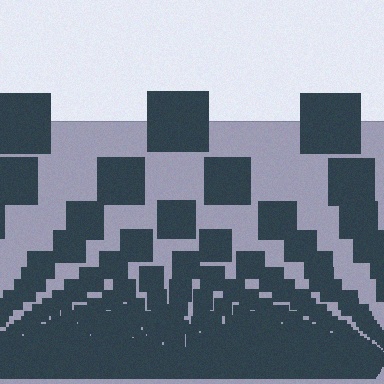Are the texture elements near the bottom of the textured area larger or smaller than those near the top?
Smaller. The gradient is inverted — elements near the bottom are smaller and denser.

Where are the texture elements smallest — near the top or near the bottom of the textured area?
Near the bottom.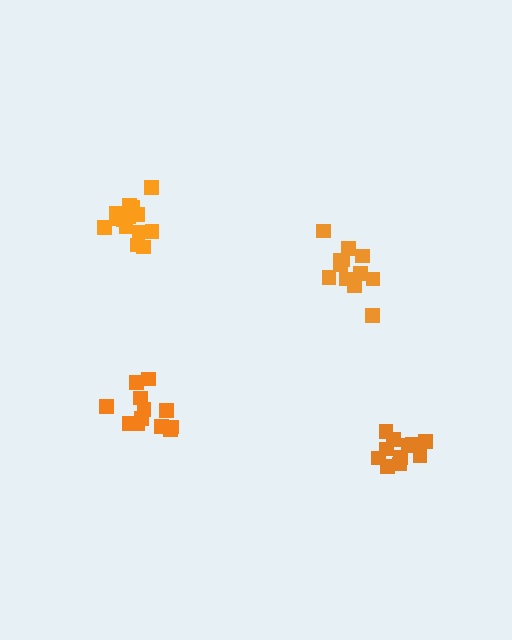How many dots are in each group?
Group 1: 14 dots, Group 2: 12 dots, Group 3: 11 dots, Group 4: 13 dots (50 total).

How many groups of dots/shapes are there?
There are 4 groups.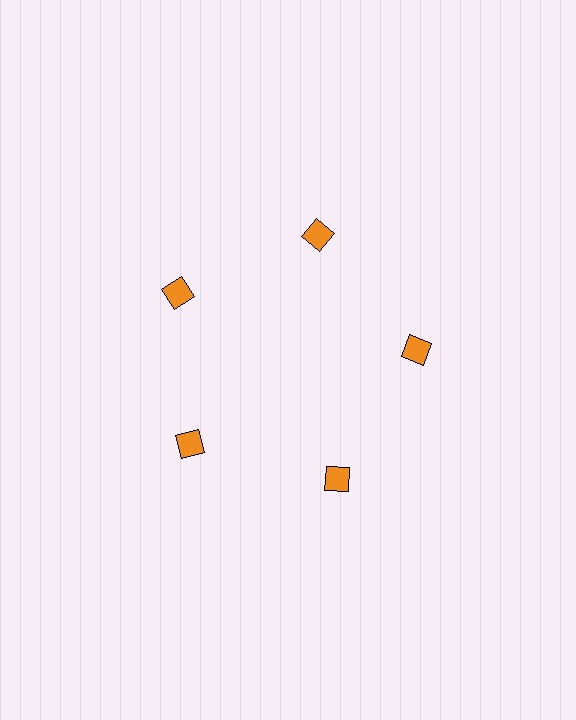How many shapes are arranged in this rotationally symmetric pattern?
There are 5 shapes, arranged in 5 groups of 1.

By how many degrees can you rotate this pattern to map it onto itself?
The pattern maps onto itself every 72 degrees of rotation.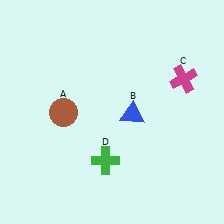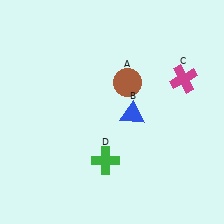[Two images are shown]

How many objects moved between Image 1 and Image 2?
1 object moved between the two images.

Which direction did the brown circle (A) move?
The brown circle (A) moved right.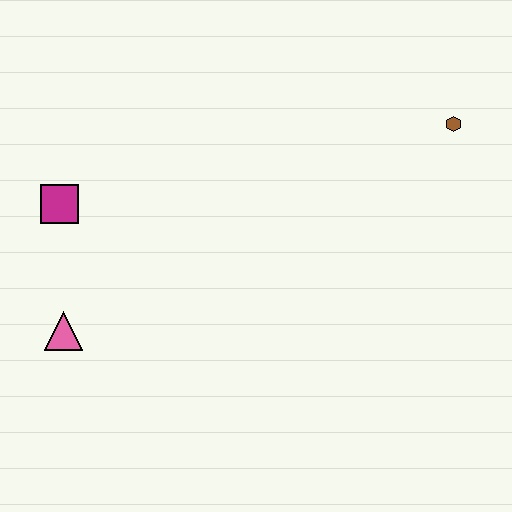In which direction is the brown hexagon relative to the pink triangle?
The brown hexagon is to the right of the pink triangle.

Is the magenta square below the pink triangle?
No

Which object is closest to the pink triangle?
The magenta square is closest to the pink triangle.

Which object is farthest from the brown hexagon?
The pink triangle is farthest from the brown hexagon.